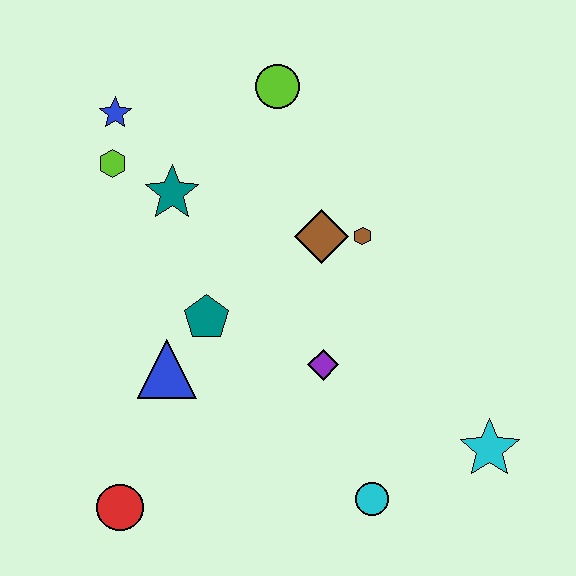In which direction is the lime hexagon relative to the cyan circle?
The lime hexagon is above the cyan circle.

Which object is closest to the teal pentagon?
The blue triangle is closest to the teal pentagon.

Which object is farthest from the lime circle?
The red circle is farthest from the lime circle.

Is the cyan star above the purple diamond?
No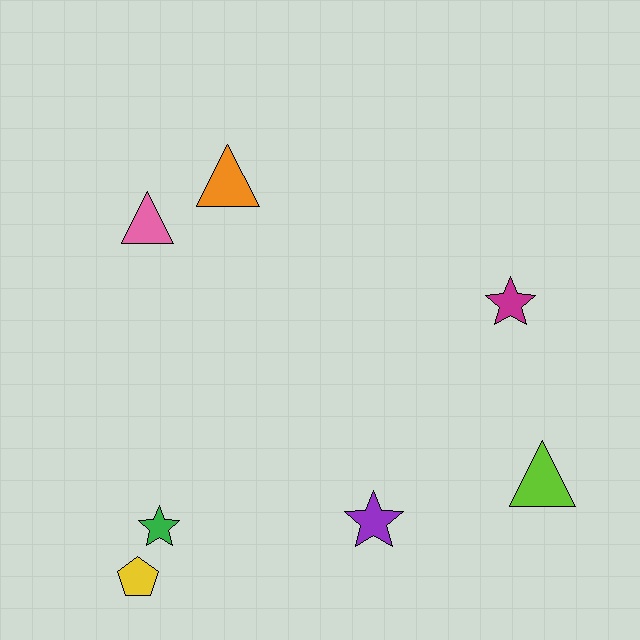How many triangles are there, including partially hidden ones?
There are 3 triangles.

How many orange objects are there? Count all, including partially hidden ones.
There is 1 orange object.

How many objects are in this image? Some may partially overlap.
There are 7 objects.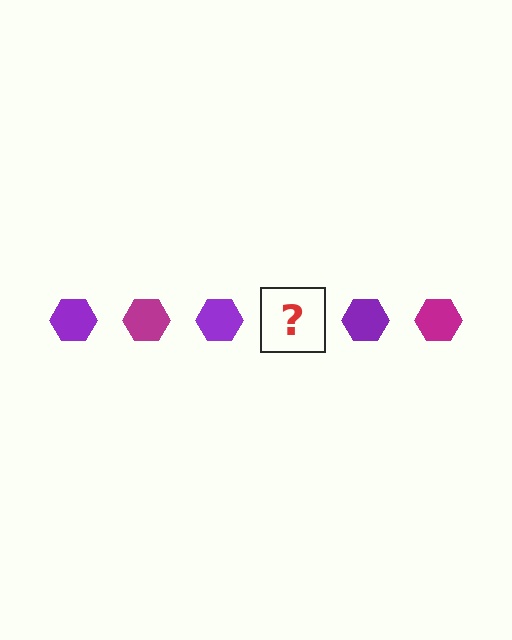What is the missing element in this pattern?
The missing element is a magenta hexagon.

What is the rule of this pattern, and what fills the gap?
The rule is that the pattern cycles through purple, magenta hexagons. The gap should be filled with a magenta hexagon.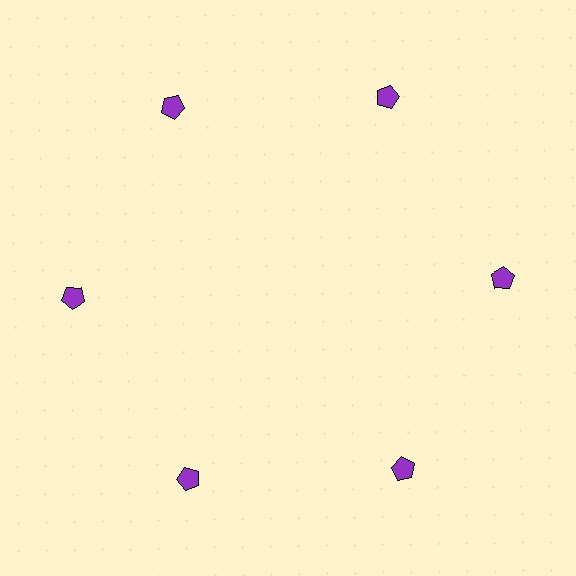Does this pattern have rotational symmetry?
Yes, this pattern has 6-fold rotational symmetry. It looks the same after rotating 60 degrees around the center.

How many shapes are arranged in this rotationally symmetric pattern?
There are 6 shapes, arranged in 6 groups of 1.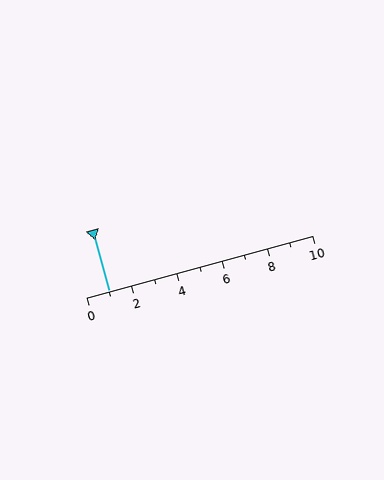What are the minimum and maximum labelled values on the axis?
The axis runs from 0 to 10.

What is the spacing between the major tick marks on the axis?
The major ticks are spaced 2 apart.